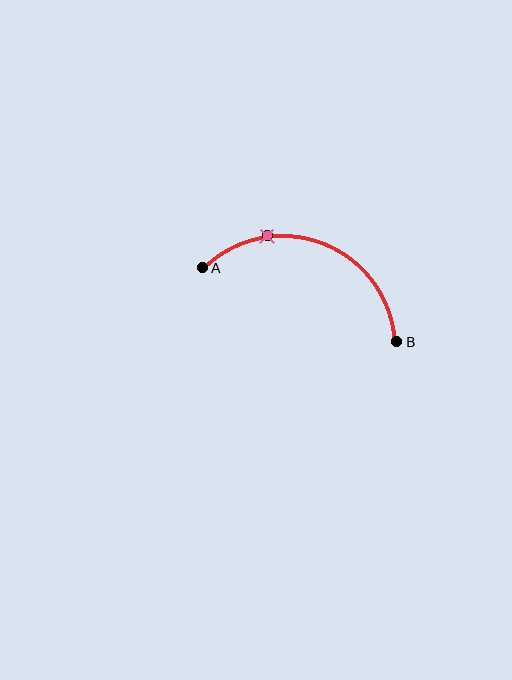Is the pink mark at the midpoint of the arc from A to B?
No. The pink mark lies on the arc but is closer to endpoint A. The arc midpoint would be at the point on the curve equidistant along the arc from both A and B.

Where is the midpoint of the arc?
The arc midpoint is the point on the curve farthest from the straight line joining A and B. It sits above that line.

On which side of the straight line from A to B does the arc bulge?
The arc bulges above the straight line connecting A and B.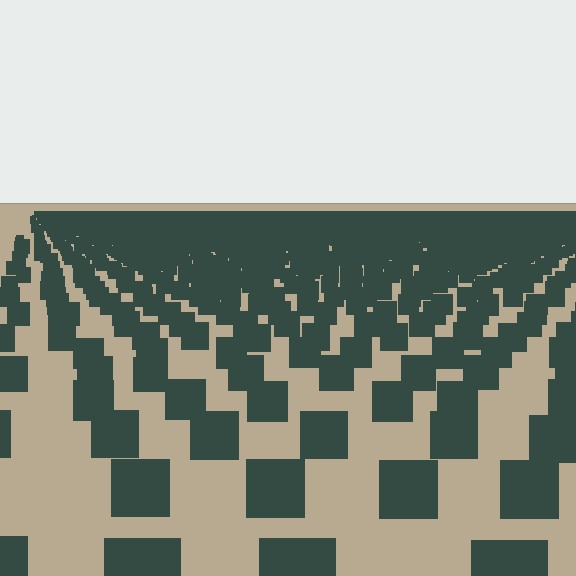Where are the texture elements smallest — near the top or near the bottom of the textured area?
Near the top.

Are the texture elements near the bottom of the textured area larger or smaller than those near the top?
Larger. Near the bottom, elements are closer to the viewer and appear at a bigger on-screen size.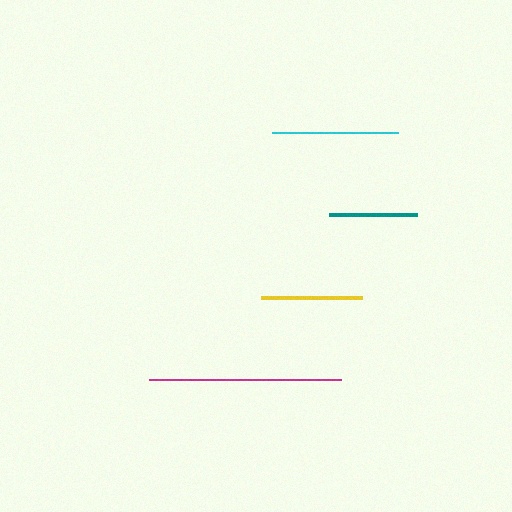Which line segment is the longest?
The magenta line is the longest at approximately 192 pixels.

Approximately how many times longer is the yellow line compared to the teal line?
The yellow line is approximately 1.2 times the length of the teal line.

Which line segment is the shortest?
The teal line is the shortest at approximately 88 pixels.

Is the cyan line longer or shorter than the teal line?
The cyan line is longer than the teal line.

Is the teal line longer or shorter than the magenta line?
The magenta line is longer than the teal line.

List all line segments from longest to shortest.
From longest to shortest: magenta, cyan, yellow, teal.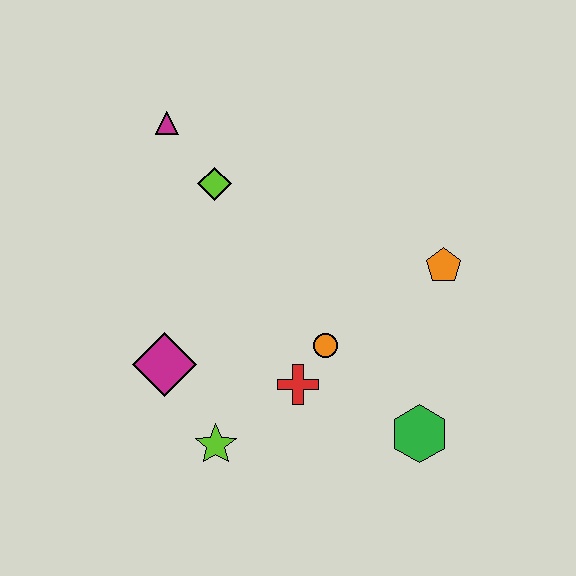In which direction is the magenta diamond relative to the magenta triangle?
The magenta diamond is below the magenta triangle.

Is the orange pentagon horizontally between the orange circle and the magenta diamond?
No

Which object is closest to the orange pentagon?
The orange circle is closest to the orange pentagon.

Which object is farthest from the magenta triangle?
The green hexagon is farthest from the magenta triangle.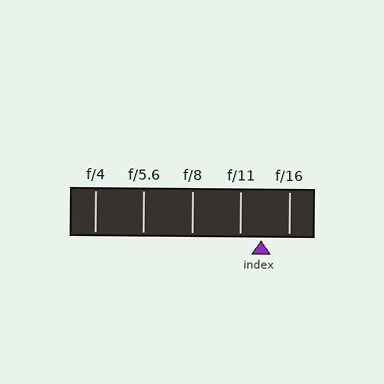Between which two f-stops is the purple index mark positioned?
The index mark is between f/11 and f/16.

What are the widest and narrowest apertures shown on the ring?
The widest aperture shown is f/4 and the narrowest is f/16.